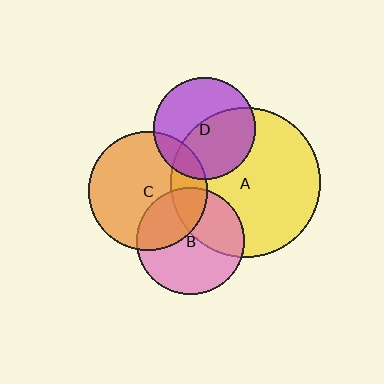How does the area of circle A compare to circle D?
Approximately 2.2 times.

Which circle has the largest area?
Circle A (yellow).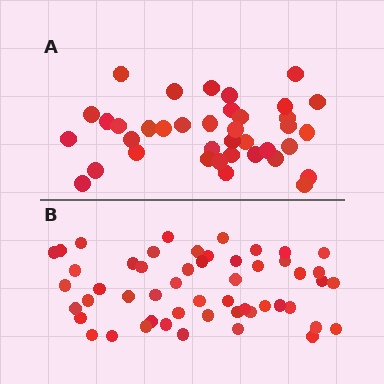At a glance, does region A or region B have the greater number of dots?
Region B (the bottom region) has more dots.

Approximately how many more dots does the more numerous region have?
Region B has approximately 15 more dots than region A.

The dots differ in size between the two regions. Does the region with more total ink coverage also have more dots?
No. Region A has more total ink coverage because its dots are larger, but region B actually contains more individual dots. Total area can be misleading — the number of items is what matters here.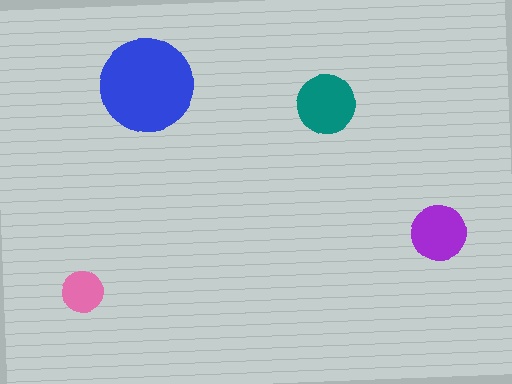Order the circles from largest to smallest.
the blue one, the teal one, the purple one, the pink one.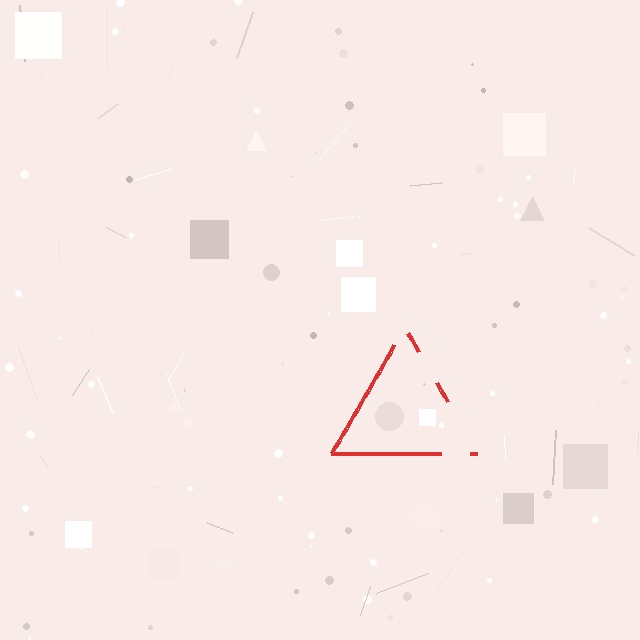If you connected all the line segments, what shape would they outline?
They would outline a triangle.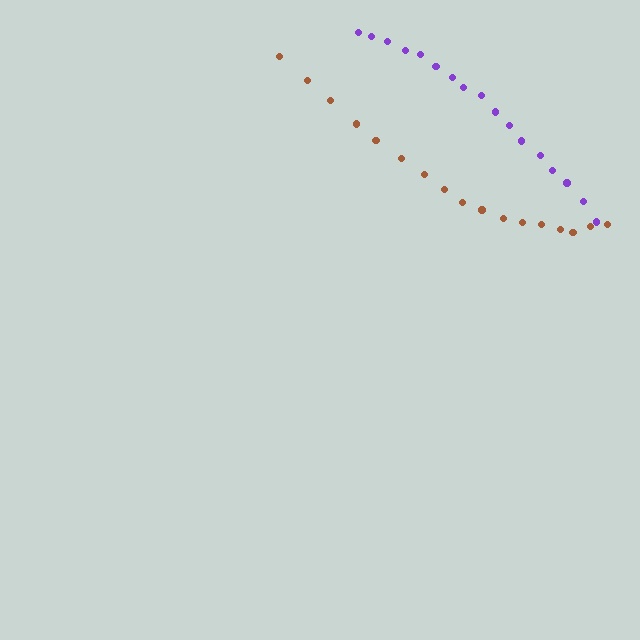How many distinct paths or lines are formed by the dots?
There are 2 distinct paths.